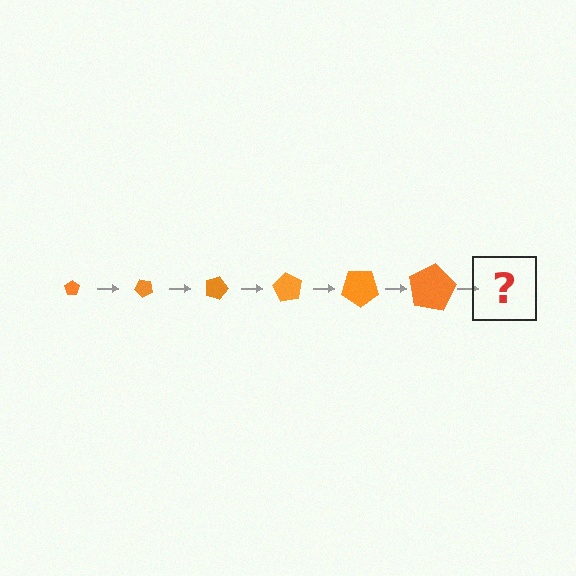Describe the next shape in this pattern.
It should be a pentagon, larger than the previous one and rotated 270 degrees from the start.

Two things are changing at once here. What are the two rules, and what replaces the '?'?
The two rules are that the pentagon grows larger each step and it rotates 45 degrees each step. The '?' should be a pentagon, larger than the previous one and rotated 270 degrees from the start.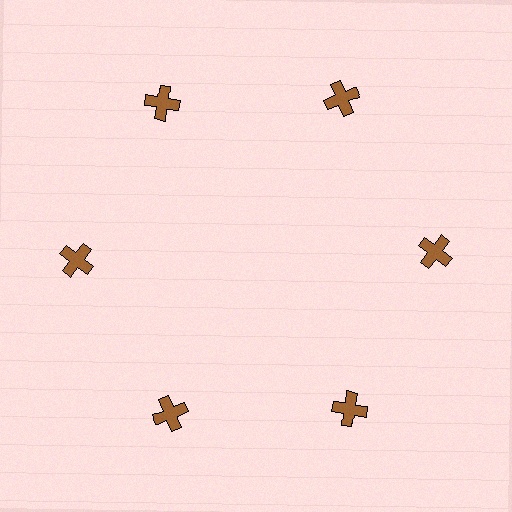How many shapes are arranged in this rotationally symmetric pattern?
There are 6 shapes, arranged in 6 groups of 1.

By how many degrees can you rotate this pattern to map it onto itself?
The pattern maps onto itself every 60 degrees of rotation.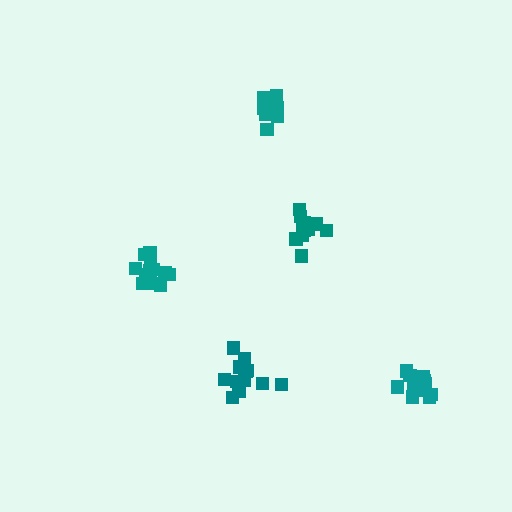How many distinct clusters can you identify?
There are 5 distinct clusters.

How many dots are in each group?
Group 1: 12 dots, Group 2: 12 dots, Group 3: 11 dots, Group 4: 10 dots, Group 5: 12 dots (57 total).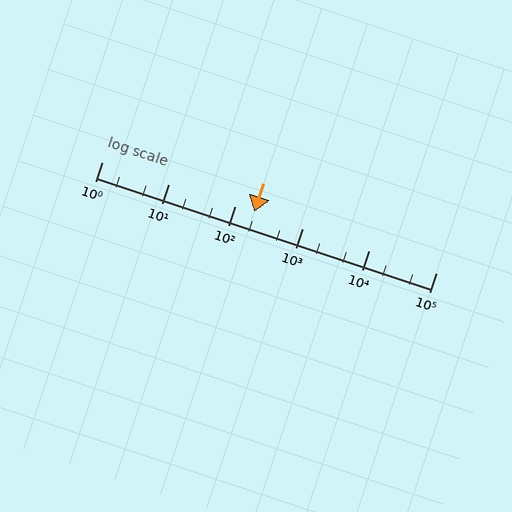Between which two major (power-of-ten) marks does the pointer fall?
The pointer is between 100 and 1000.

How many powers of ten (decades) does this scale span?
The scale spans 5 decades, from 1 to 100000.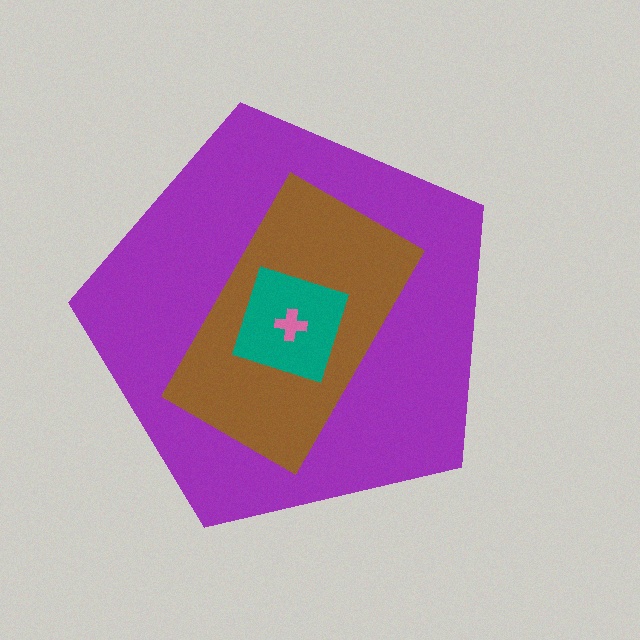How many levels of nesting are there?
4.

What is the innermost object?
The pink cross.